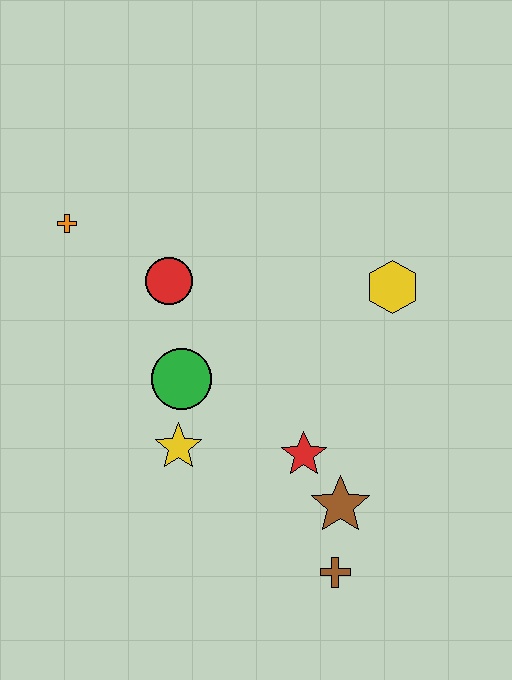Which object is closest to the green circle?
The yellow star is closest to the green circle.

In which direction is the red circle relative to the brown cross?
The red circle is above the brown cross.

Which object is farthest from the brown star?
The orange cross is farthest from the brown star.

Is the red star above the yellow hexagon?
No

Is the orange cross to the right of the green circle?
No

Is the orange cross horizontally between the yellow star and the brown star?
No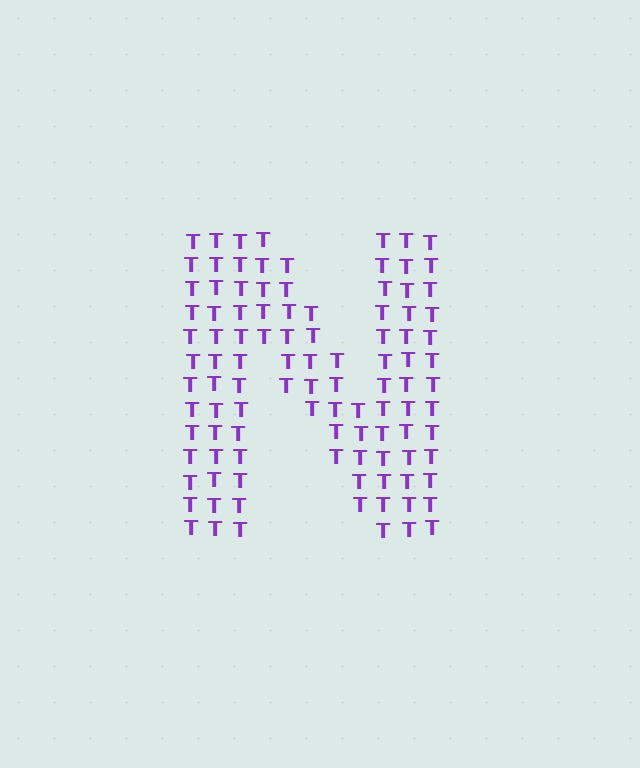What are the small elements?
The small elements are letter T's.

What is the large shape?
The large shape is the letter N.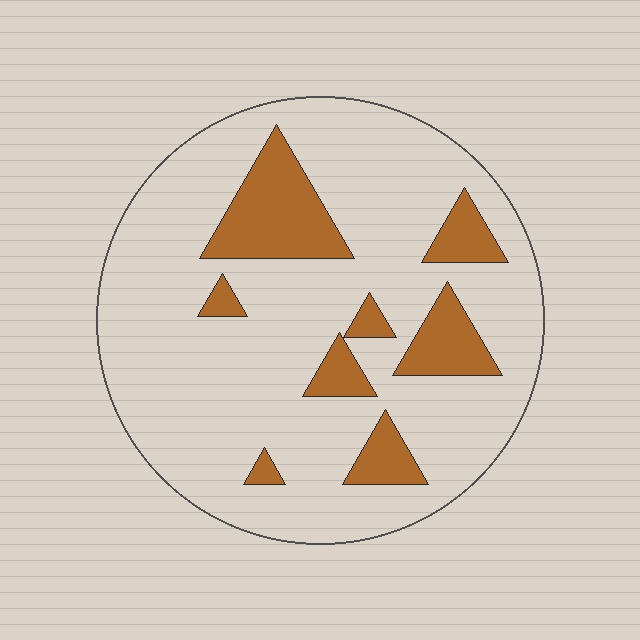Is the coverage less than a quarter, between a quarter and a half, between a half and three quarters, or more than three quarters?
Less than a quarter.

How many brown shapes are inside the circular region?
8.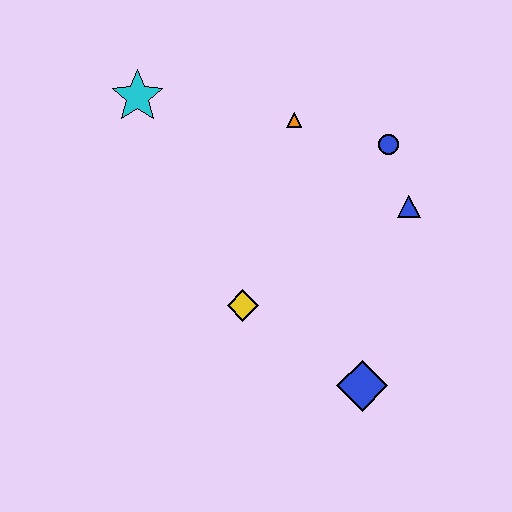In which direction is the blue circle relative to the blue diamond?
The blue circle is above the blue diamond.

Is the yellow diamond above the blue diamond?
Yes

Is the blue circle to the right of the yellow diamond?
Yes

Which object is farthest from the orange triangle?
The blue diamond is farthest from the orange triangle.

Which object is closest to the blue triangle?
The blue circle is closest to the blue triangle.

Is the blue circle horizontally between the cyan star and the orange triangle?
No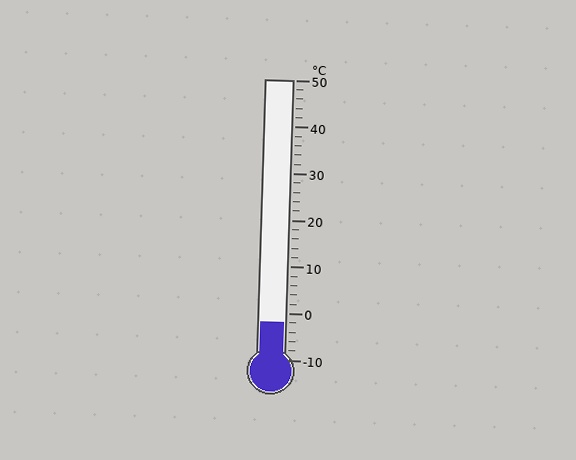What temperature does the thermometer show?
The thermometer shows approximately -2°C.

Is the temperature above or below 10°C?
The temperature is below 10°C.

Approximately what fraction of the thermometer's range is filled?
The thermometer is filled to approximately 15% of its range.